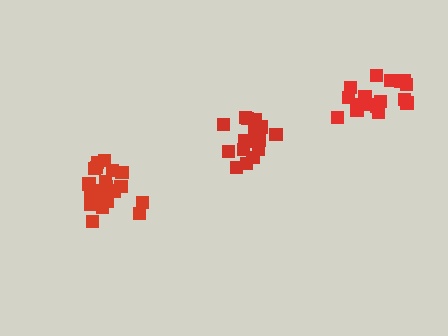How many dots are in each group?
Group 1: 21 dots, Group 2: 16 dots, Group 3: 17 dots (54 total).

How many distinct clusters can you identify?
There are 3 distinct clusters.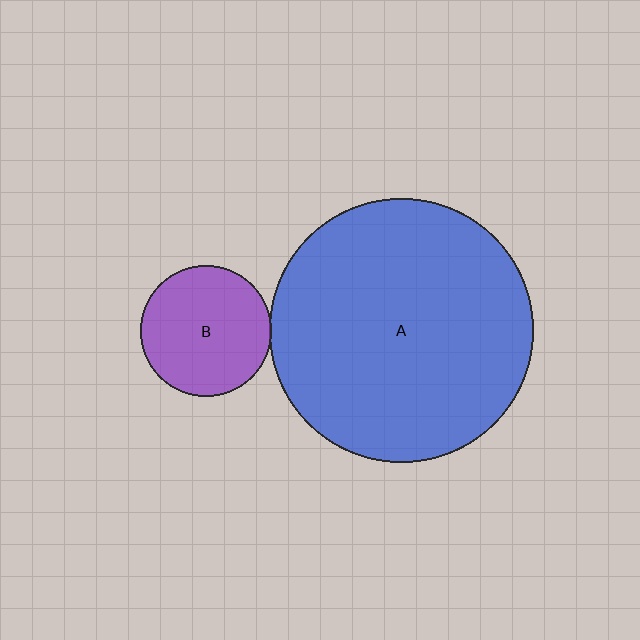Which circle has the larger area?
Circle A (blue).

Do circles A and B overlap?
Yes.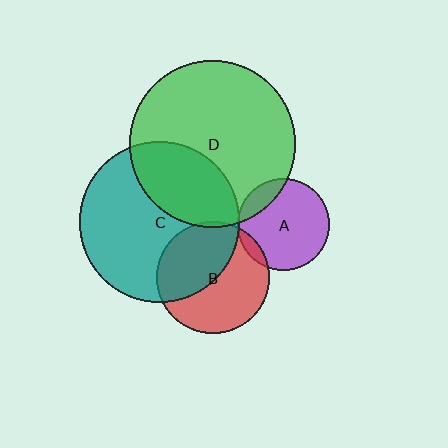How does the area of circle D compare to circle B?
Approximately 2.2 times.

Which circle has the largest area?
Circle D (green).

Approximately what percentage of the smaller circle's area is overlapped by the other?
Approximately 30%.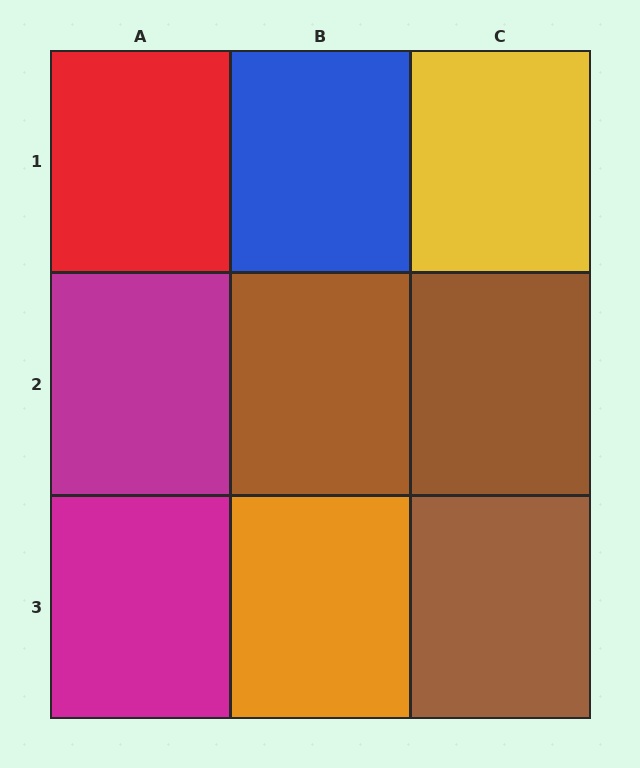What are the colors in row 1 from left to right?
Red, blue, yellow.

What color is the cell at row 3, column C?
Brown.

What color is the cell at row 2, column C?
Brown.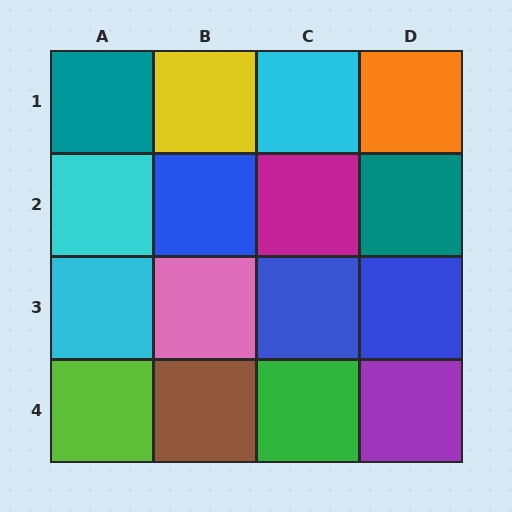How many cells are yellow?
1 cell is yellow.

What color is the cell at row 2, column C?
Magenta.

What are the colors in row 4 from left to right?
Lime, brown, green, purple.